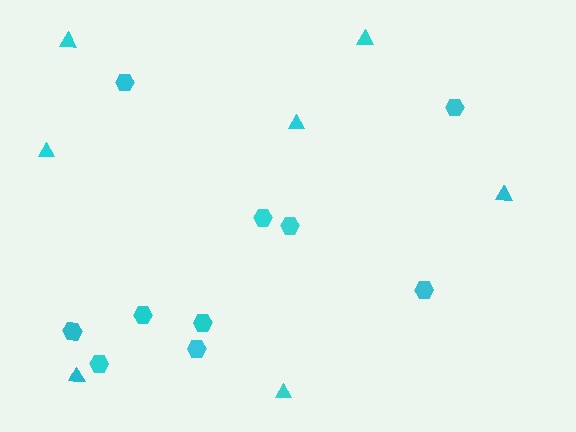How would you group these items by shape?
There are 2 groups: one group of triangles (7) and one group of hexagons (10).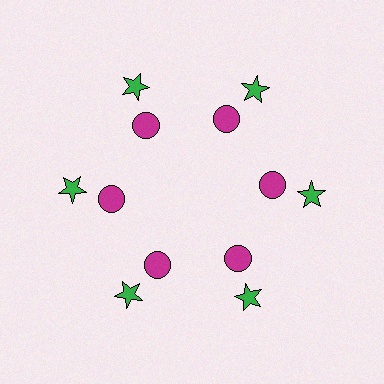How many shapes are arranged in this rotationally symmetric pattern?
There are 12 shapes, arranged in 6 groups of 2.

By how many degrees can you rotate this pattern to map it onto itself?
The pattern maps onto itself every 60 degrees of rotation.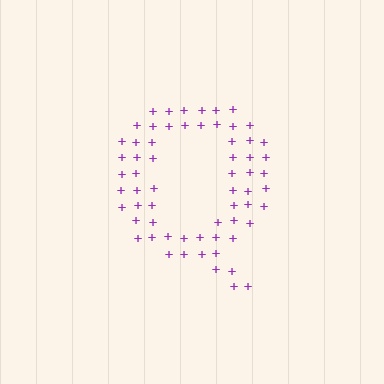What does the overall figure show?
The overall figure shows the letter Q.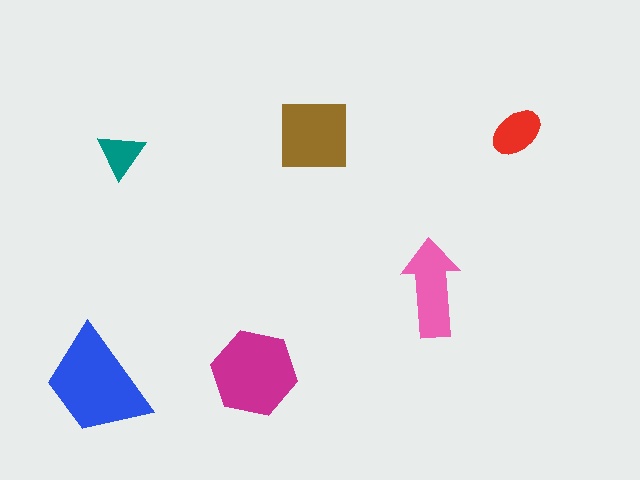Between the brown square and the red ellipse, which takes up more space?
The brown square.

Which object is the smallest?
The teal triangle.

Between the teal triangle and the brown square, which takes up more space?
The brown square.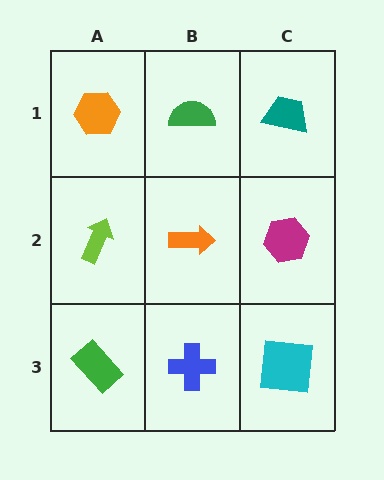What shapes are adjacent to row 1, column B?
An orange arrow (row 2, column B), an orange hexagon (row 1, column A), a teal trapezoid (row 1, column C).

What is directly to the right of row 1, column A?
A green semicircle.